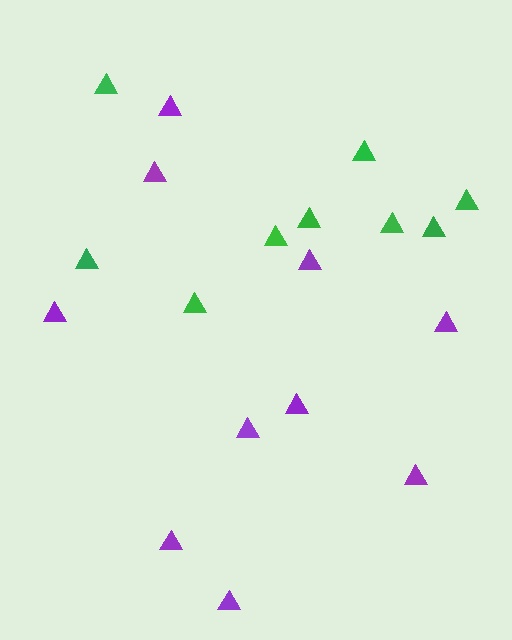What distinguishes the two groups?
There are 2 groups: one group of purple triangles (10) and one group of green triangles (9).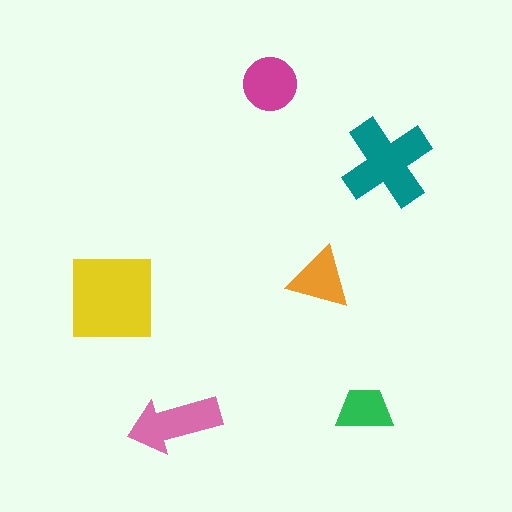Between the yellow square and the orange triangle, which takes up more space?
The yellow square.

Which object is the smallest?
The green trapezoid.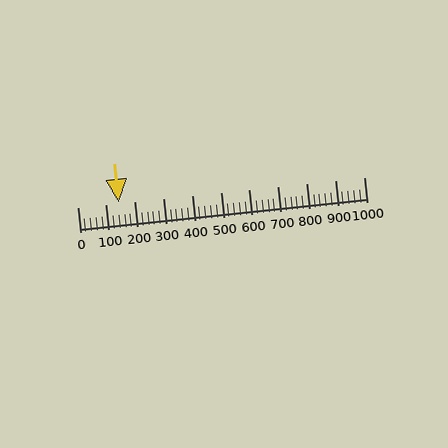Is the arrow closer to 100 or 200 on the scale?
The arrow is closer to 100.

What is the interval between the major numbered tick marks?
The major tick marks are spaced 100 units apart.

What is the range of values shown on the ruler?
The ruler shows values from 0 to 1000.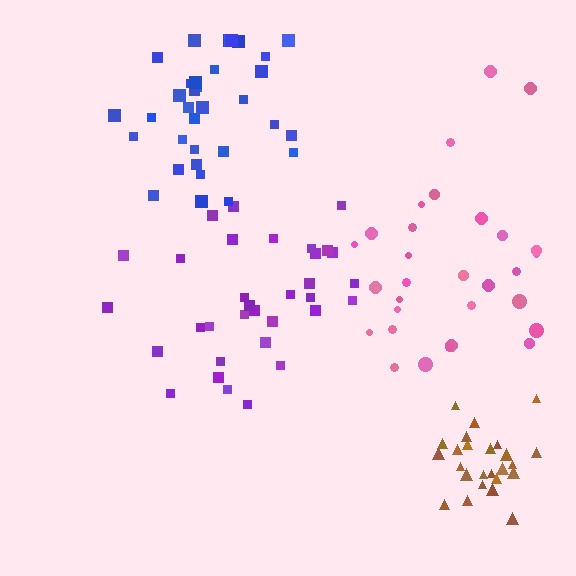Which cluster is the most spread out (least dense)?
Pink.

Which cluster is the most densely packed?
Brown.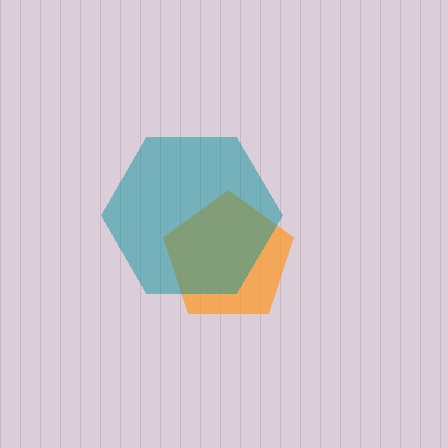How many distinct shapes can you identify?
There are 2 distinct shapes: an orange pentagon, a teal hexagon.